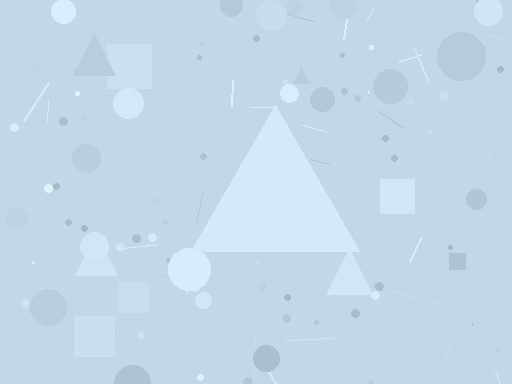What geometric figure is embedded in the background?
A triangle is embedded in the background.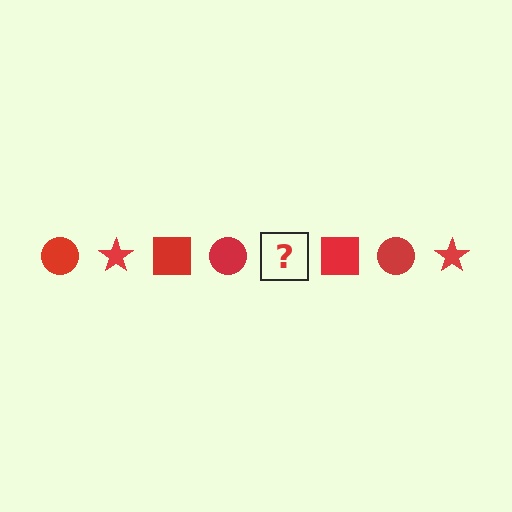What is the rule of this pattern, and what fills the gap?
The rule is that the pattern cycles through circle, star, square shapes in red. The gap should be filled with a red star.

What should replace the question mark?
The question mark should be replaced with a red star.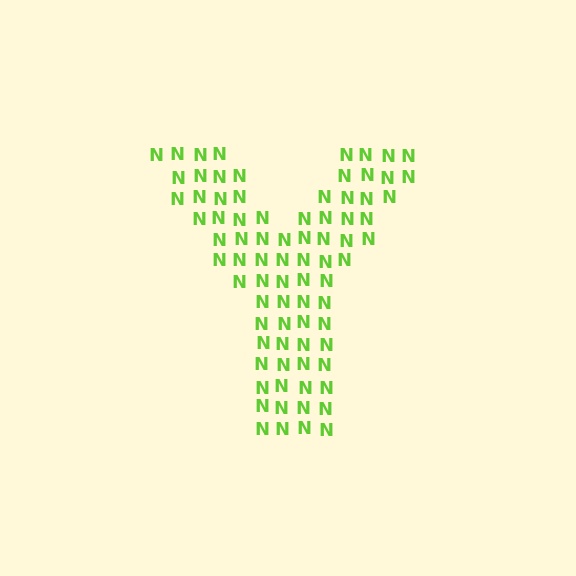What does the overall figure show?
The overall figure shows the letter Y.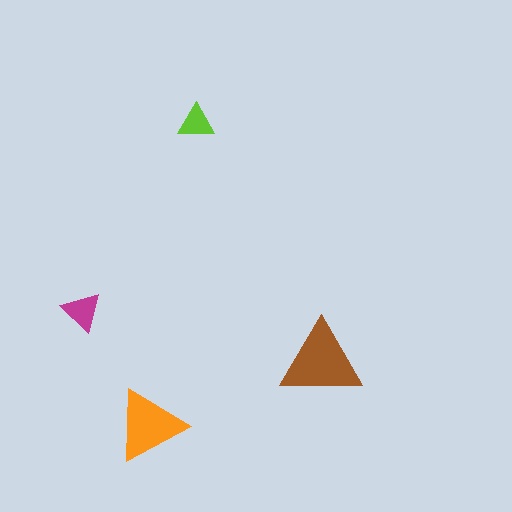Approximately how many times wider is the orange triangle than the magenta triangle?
About 2 times wider.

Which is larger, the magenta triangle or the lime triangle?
The magenta one.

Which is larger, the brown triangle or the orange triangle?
The brown one.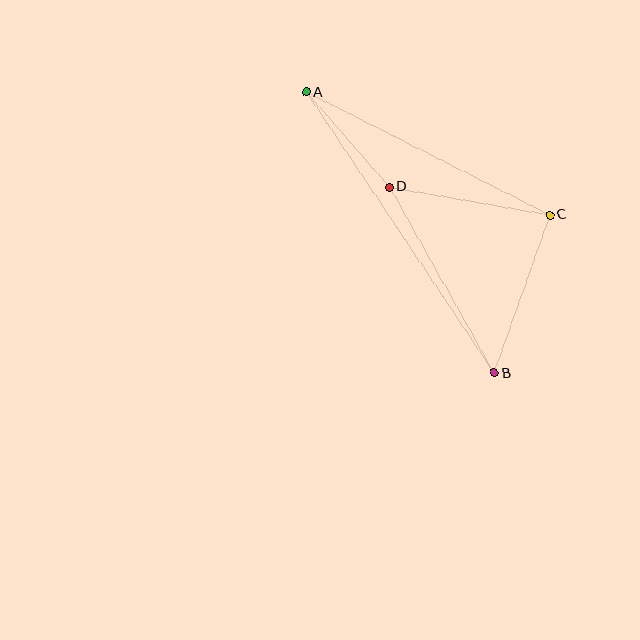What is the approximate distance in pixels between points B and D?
The distance between B and D is approximately 214 pixels.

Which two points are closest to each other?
Points A and D are closest to each other.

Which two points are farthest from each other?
Points A and B are farthest from each other.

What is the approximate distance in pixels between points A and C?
The distance between A and C is approximately 273 pixels.